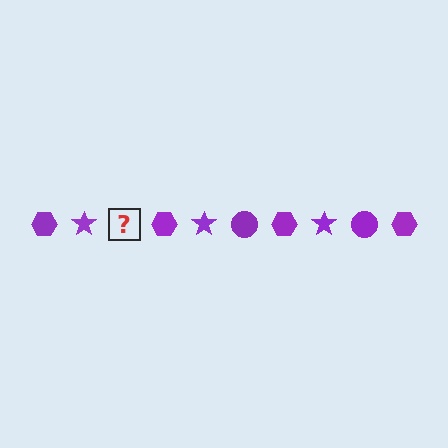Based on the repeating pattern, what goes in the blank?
The blank should be a purple circle.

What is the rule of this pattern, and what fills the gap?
The rule is that the pattern cycles through hexagon, star, circle shapes in purple. The gap should be filled with a purple circle.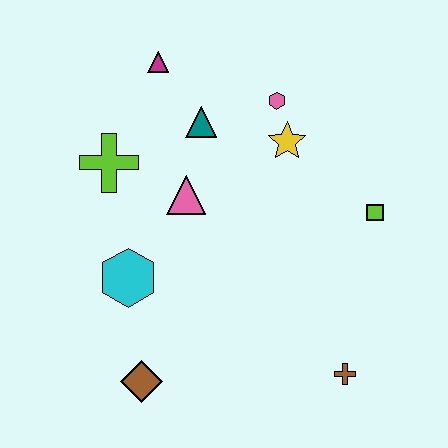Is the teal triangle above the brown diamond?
Yes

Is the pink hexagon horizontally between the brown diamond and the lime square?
Yes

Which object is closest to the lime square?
The yellow star is closest to the lime square.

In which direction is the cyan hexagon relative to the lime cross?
The cyan hexagon is below the lime cross.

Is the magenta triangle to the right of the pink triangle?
No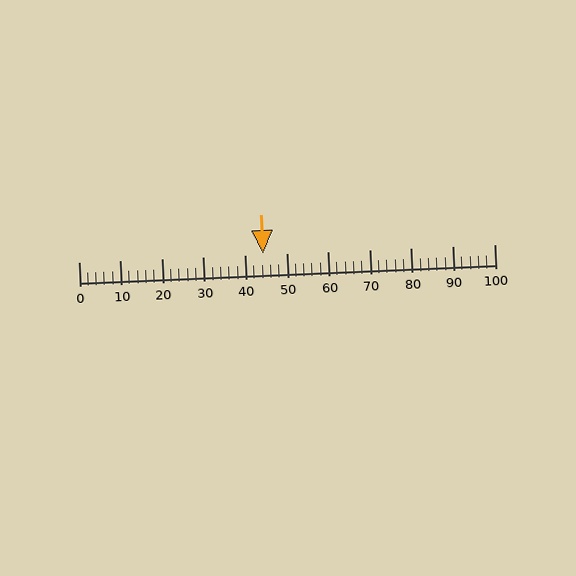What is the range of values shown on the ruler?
The ruler shows values from 0 to 100.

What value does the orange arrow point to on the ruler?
The orange arrow points to approximately 44.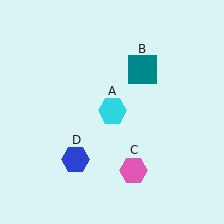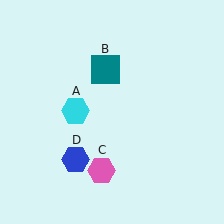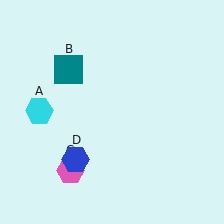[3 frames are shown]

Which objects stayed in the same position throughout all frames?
Blue hexagon (object D) remained stationary.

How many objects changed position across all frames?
3 objects changed position: cyan hexagon (object A), teal square (object B), pink hexagon (object C).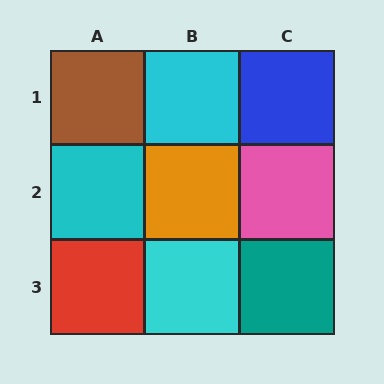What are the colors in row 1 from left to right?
Brown, cyan, blue.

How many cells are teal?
1 cell is teal.